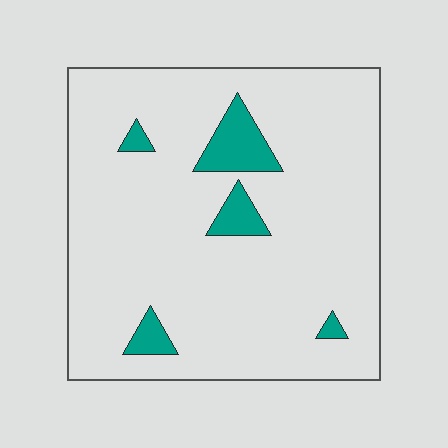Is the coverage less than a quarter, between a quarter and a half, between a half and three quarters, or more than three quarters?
Less than a quarter.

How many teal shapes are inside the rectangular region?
5.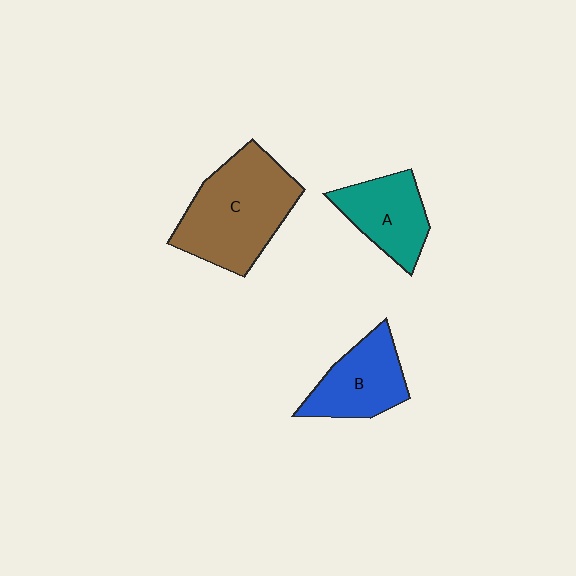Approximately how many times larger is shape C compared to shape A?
Approximately 1.7 times.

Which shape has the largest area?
Shape C (brown).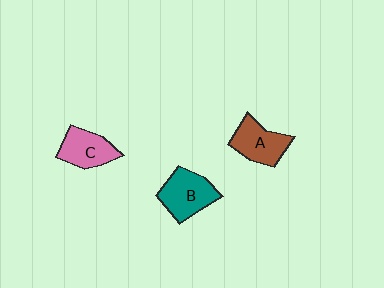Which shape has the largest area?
Shape B (teal).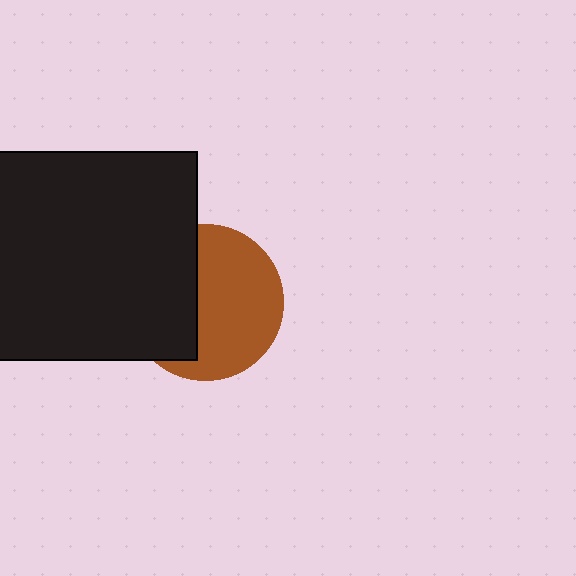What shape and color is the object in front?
The object in front is a black square.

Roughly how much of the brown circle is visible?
About half of it is visible (roughly 59%).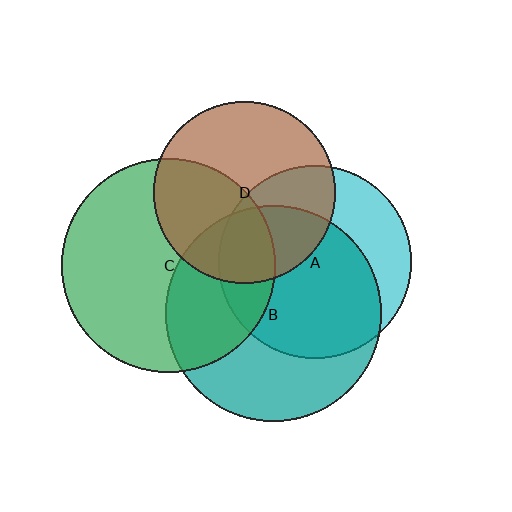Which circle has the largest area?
Circle B (teal).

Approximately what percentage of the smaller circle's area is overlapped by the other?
Approximately 30%.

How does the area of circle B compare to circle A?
Approximately 1.3 times.